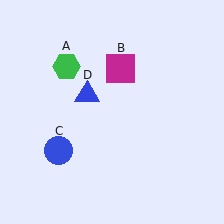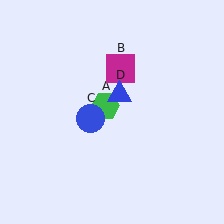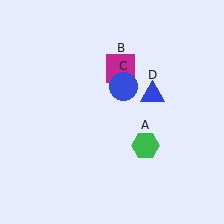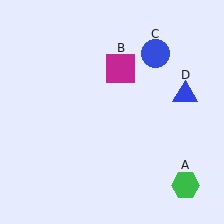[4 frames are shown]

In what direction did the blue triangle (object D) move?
The blue triangle (object D) moved right.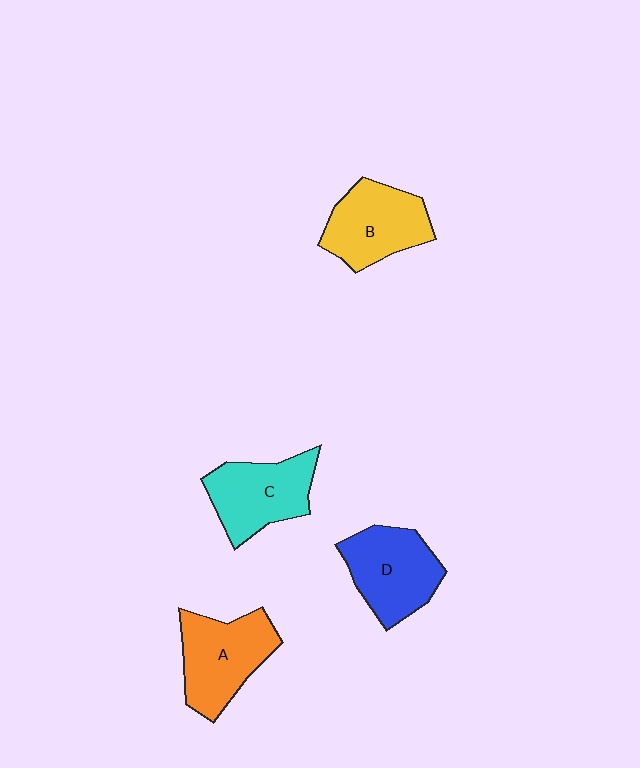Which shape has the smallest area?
Shape C (cyan).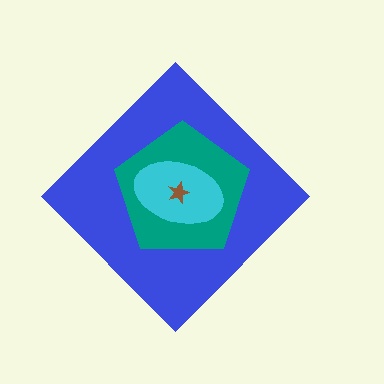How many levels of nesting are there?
4.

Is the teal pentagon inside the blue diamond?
Yes.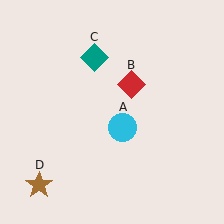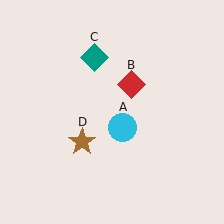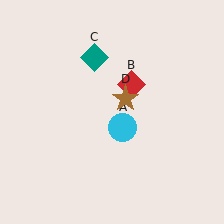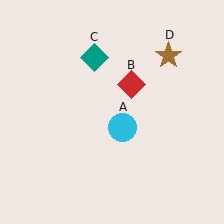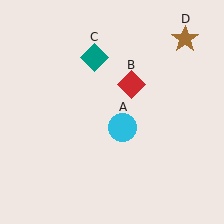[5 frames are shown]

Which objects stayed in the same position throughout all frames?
Cyan circle (object A) and red diamond (object B) and teal diamond (object C) remained stationary.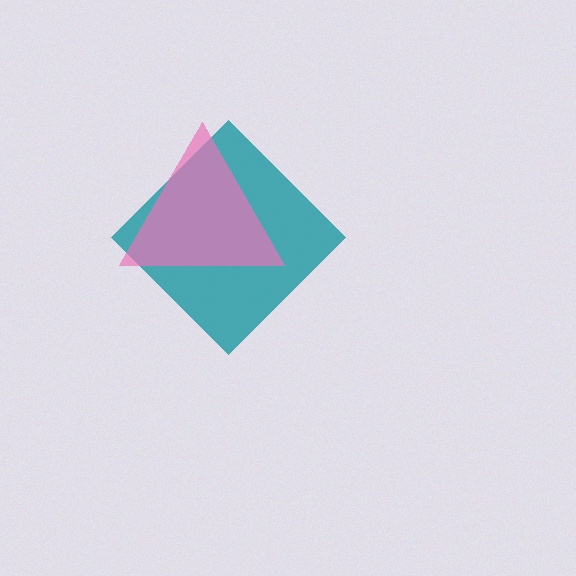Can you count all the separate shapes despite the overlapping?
Yes, there are 2 separate shapes.